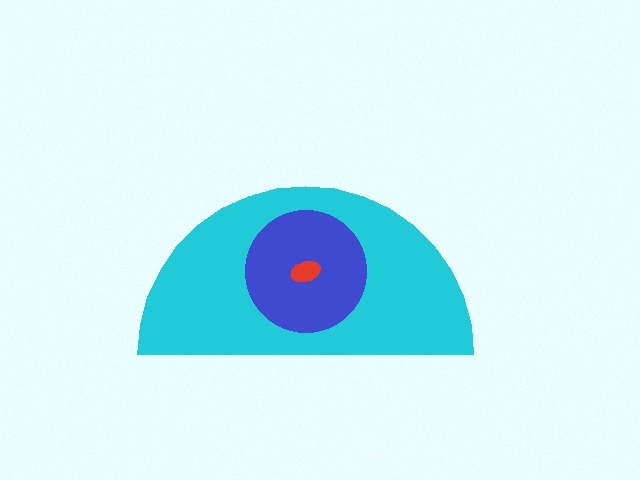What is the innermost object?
The red ellipse.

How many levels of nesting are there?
3.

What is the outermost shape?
The cyan semicircle.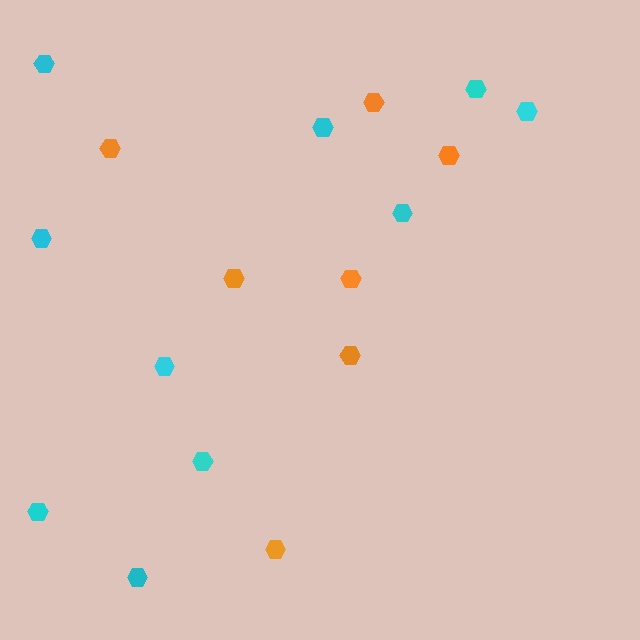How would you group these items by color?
There are 2 groups: one group of cyan hexagons (10) and one group of orange hexagons (7).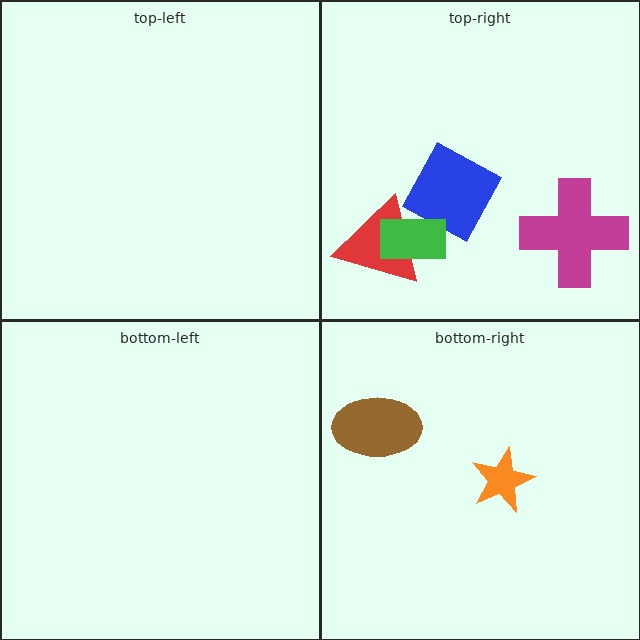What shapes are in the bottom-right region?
The brown ellipse, the orange star.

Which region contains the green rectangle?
The top-right region.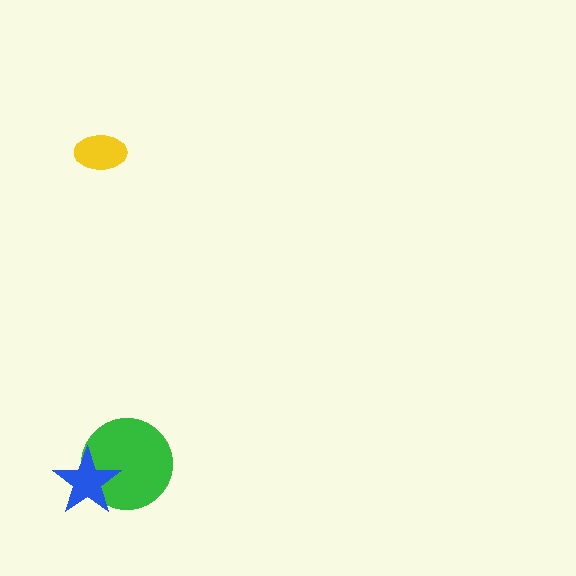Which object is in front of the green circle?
The blue star is in front of the green circle.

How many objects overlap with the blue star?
1 object overlaps with the blue star.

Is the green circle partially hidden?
Yes, it is partially covered by another shape.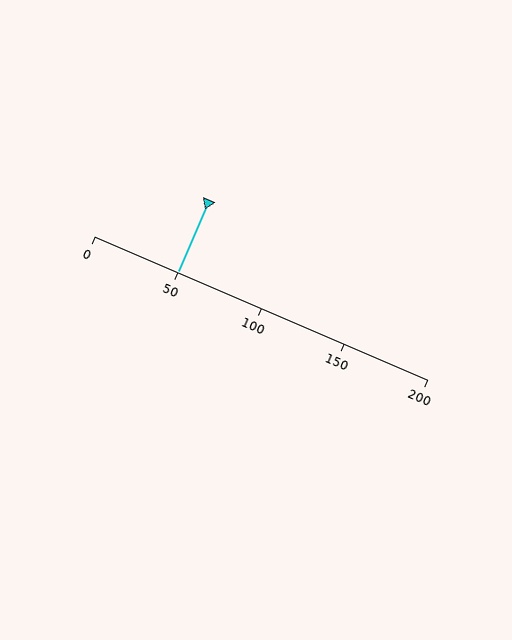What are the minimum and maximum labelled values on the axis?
The axis runs from 0 to 200.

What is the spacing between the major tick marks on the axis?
The major ticks are spaced 50 apart.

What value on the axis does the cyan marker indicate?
The marker indicates approximately 50.